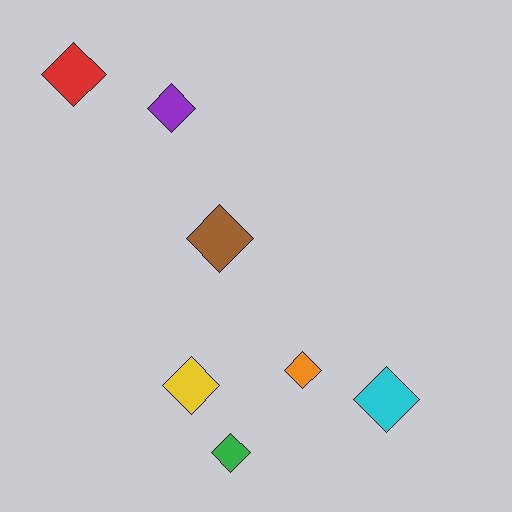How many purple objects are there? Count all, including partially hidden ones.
There is 1 purple object.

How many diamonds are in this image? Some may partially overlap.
There are 7 diamonds.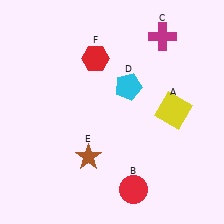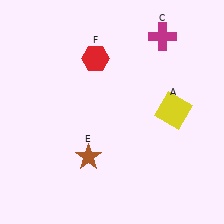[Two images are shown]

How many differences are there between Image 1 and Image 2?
There are 2 differences between the two images.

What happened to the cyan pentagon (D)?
The cyan pentagon (D) was removed in Image 2. It was in the top-right area of Image 1.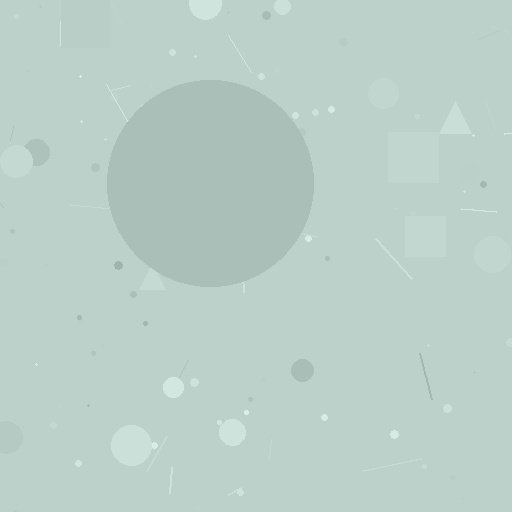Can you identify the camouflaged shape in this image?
The camouflaged shape is a circle.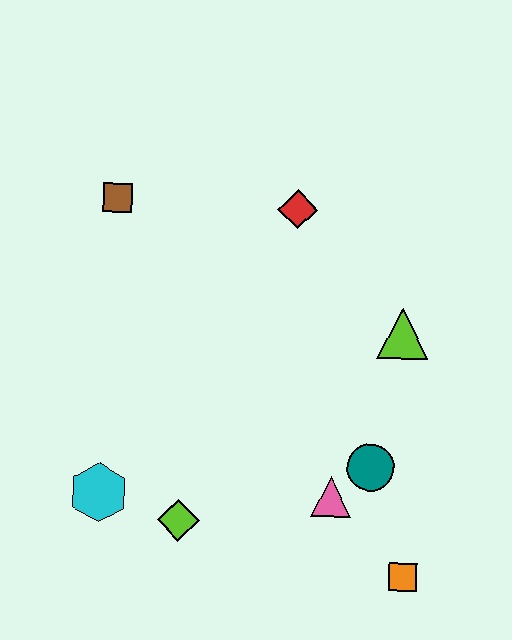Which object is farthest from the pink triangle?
The brown square is farthest from the pink triangle.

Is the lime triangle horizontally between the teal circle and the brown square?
No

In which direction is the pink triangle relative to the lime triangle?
The pink triangle is below the lime triangle.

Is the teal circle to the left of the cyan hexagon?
No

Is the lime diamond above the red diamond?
No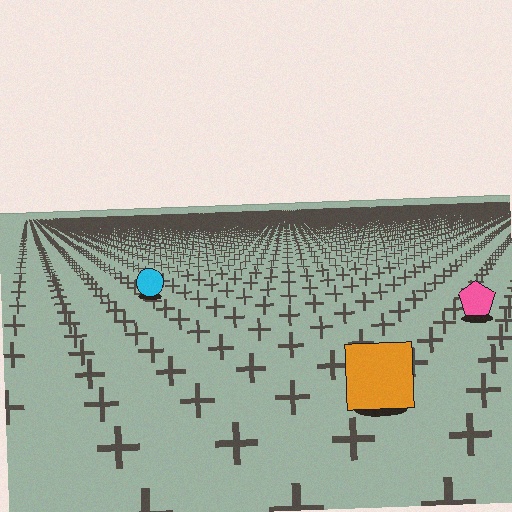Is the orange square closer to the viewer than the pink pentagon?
Yes. The orange square is closer — you can tell from the texture gradient: the ground texture is coarser near it.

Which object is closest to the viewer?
The orange square is closest. The texture marks near it are larger and more spread out.